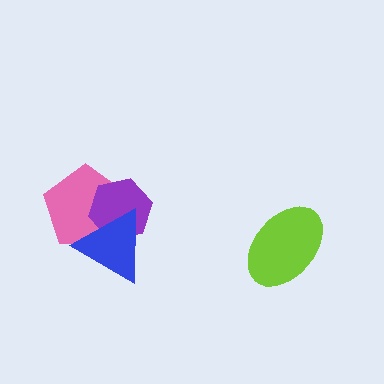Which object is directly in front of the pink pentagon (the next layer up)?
The purple hexagon is directly in front of the pink pentagon.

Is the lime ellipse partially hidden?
No, no other shape covers it.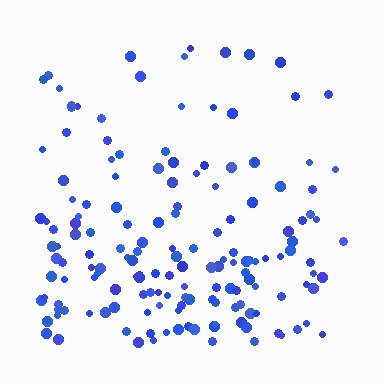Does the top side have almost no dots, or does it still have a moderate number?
Still a moderate number, just noticeably fewer than the bottom.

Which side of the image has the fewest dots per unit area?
The top.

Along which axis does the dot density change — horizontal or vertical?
Vertical.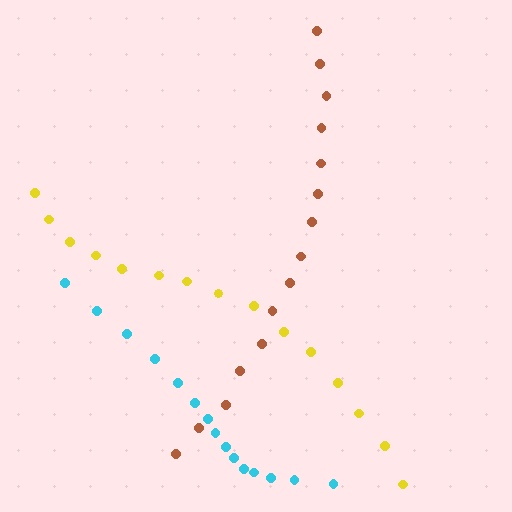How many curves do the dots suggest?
There are 3 distinct paths.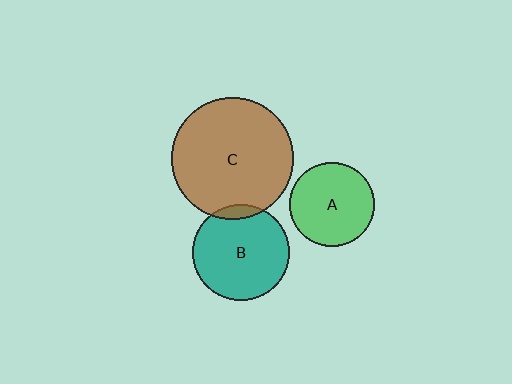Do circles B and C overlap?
Yes.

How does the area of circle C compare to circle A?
Approximately 2.1 times.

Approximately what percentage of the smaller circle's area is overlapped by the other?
Approximately 10%.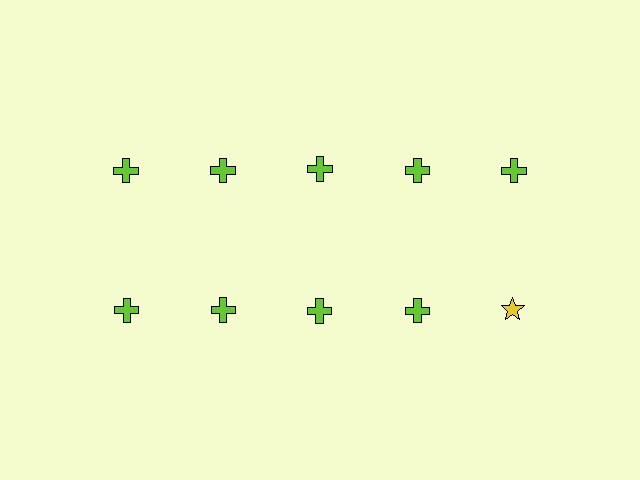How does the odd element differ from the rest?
It differs in both color (yellow instead of lime) and shape (star instead of cross).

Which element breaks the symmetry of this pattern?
The yellow star in the second row, rightmost column breaks the symmetry. All other shapes are lime crosses.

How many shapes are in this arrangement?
There are 10 shapes arranged in a grid pattern.